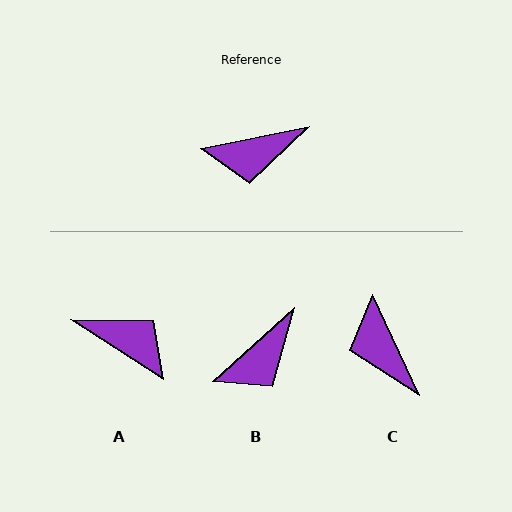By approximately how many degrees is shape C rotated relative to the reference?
Approximately 76 degrees clockwise.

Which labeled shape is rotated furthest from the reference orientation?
A, about 136 degrees away.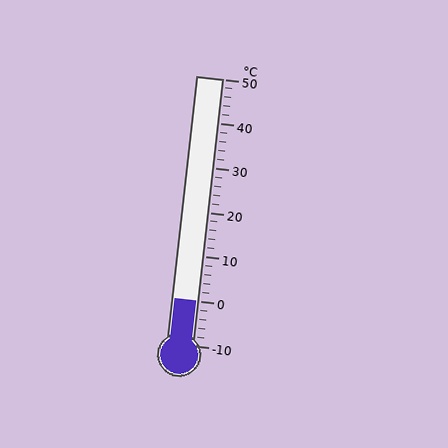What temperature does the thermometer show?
The thermometer shows approximately 0°C.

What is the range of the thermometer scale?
The thermometer scale ranges from -10°C to 50°C.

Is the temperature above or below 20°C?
The temperature is below 20°C.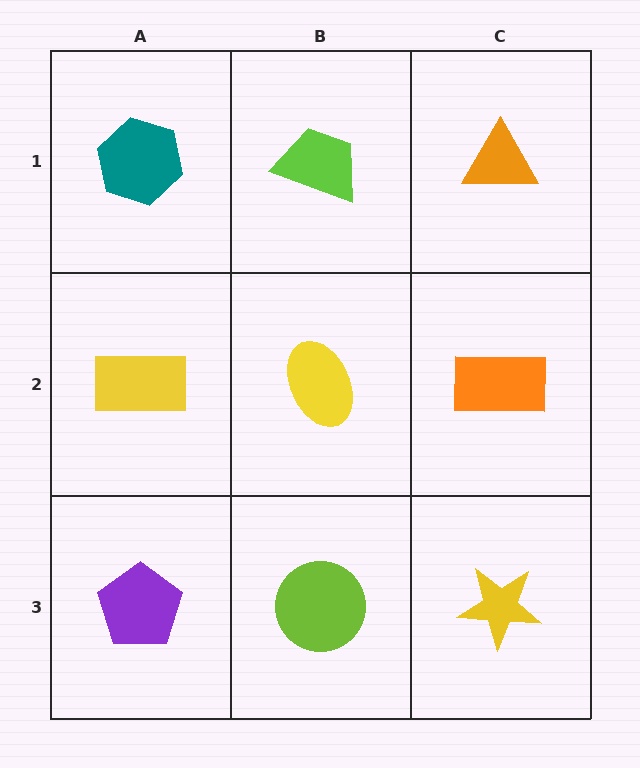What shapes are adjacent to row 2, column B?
A lime trapezoid (row 1, column B), a lime circle (row 3, column B), a yellow rectangle (row 2, column A), an orange rectangle (row 2, column C).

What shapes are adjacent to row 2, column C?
An orange triangle (row 1, column C), a yellow star (row 3, column C), a yellow ellipse (row 2, column B).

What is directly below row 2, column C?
A yellow star.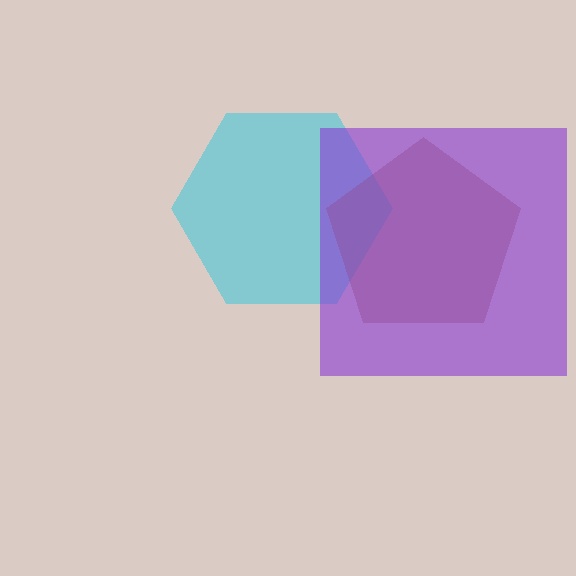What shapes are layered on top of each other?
The layered shapes are: a cyan hexagon, a brown pentagon, a purple square.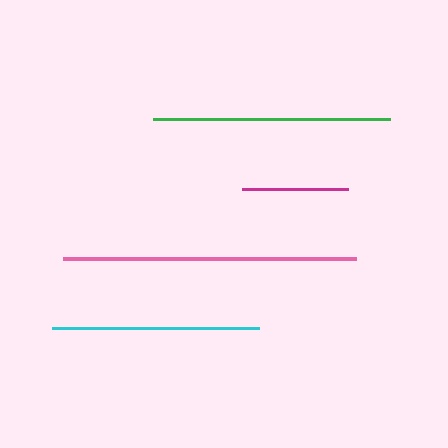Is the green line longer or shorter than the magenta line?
The green line is longer than the magenta line.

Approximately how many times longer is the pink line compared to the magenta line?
The pink line is approximately 2.7 times the length of the magenta line.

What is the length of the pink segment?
The pink segment is approximately 294 pixels long.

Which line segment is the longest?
The pink line is the longest at approximately 294 pixels.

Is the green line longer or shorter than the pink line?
The pink line is longer than the green line.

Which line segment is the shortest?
The magenta line is the shortest at approximately 107 pixels.